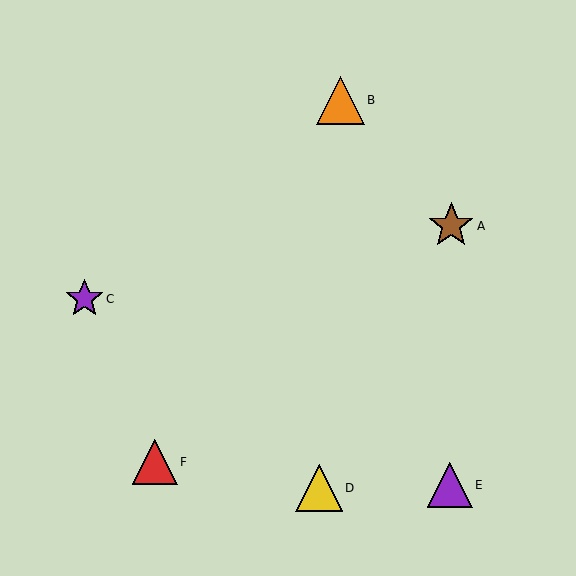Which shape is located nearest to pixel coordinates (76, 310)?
The purple star (labeled C) at (84, 299) is nearest to that location.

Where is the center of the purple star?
The center of the purple star is at (84, 299).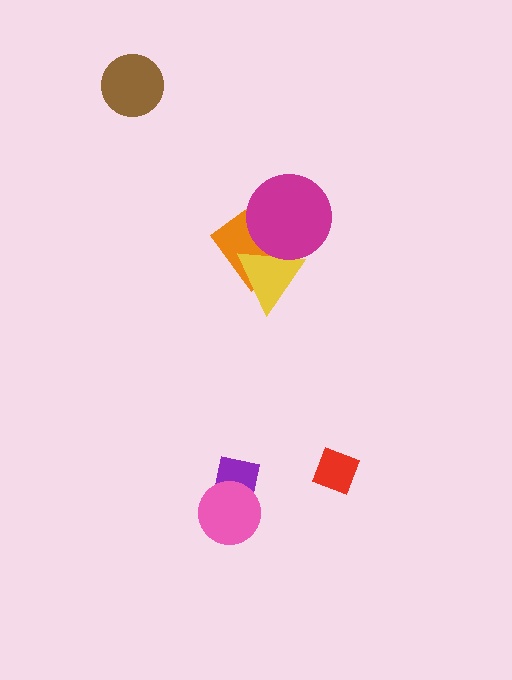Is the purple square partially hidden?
Yes, it is partially covered by another shape.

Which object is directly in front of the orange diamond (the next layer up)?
The yellow triangle is directly in front of the orange diamond.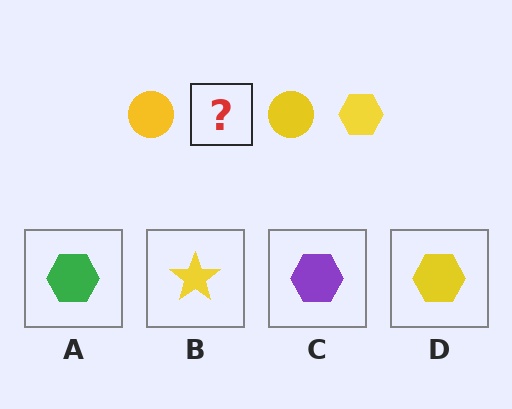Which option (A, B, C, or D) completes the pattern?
D.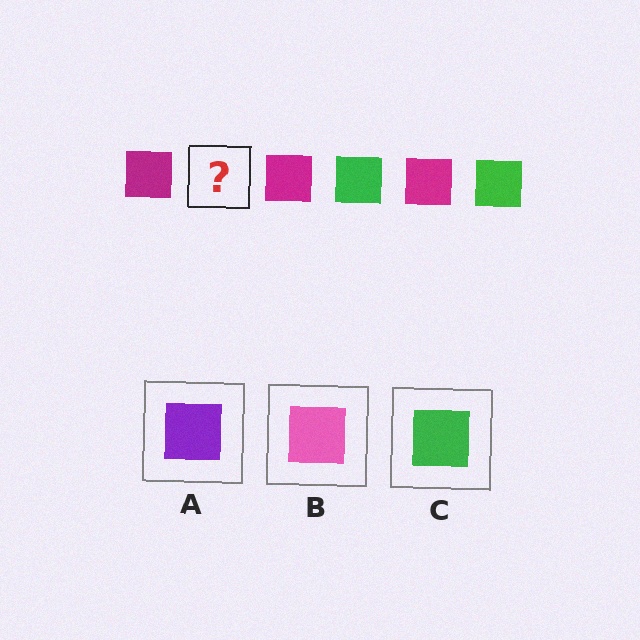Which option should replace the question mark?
Option C.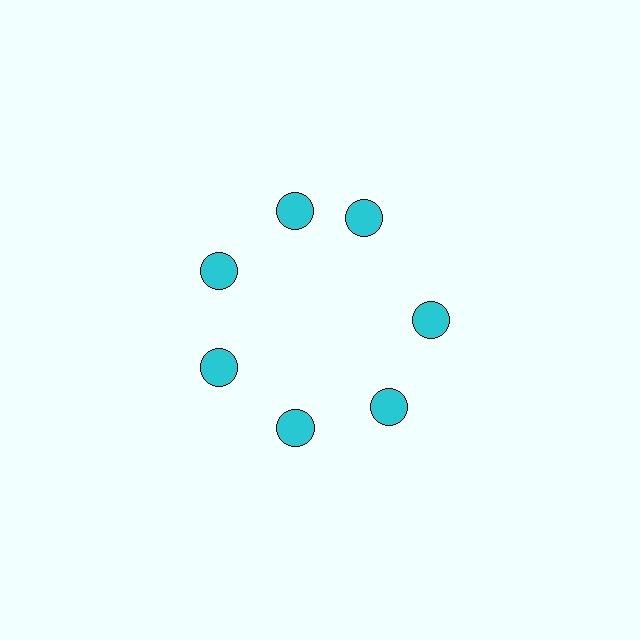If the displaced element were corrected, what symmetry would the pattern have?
It would have 7-fold rotational symmetry — the pattern would map onto itself every 51 degrees.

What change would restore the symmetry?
The symmetry would be restored by rotating it back into even spacing with its neighbors so that all 7 circles sit at equal angles and equal distance from the center.